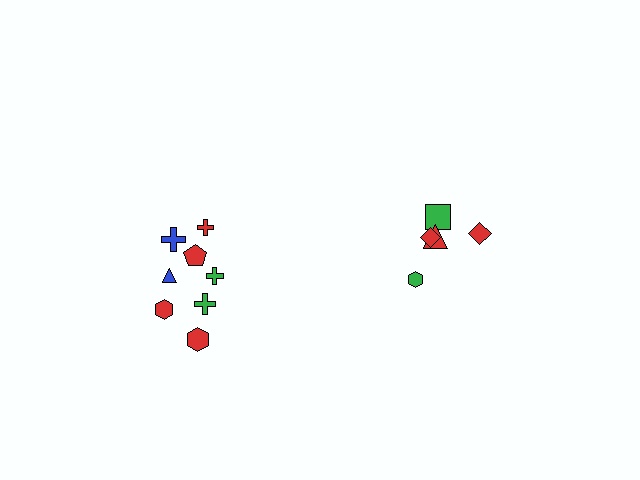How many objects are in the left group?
There are 8 objects.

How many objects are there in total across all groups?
There are 13 objects.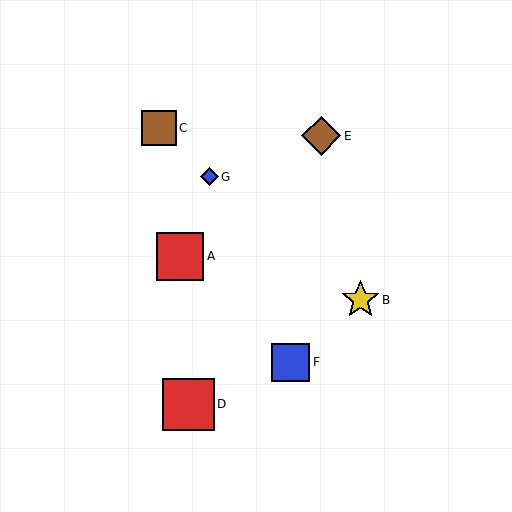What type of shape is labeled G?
Shape G is a blue diamond.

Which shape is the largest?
The red square (labeled D) is the largest.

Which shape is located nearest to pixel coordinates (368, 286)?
The yellow star (labeled B) at (360, 300) is nearest to that location.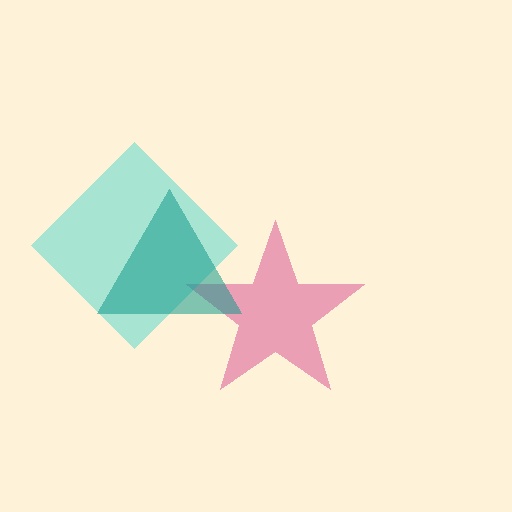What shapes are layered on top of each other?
The layered shapes are: a magenta star, a cyan diamond, a teal triangle.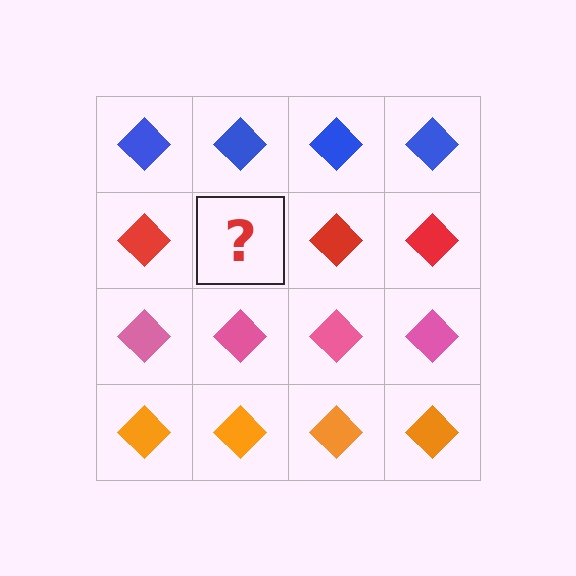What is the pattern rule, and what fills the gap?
The rule is that each row has a consistent color. The gap should be filled with a red diamond.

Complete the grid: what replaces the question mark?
The question mark should be replaced with a red diamond.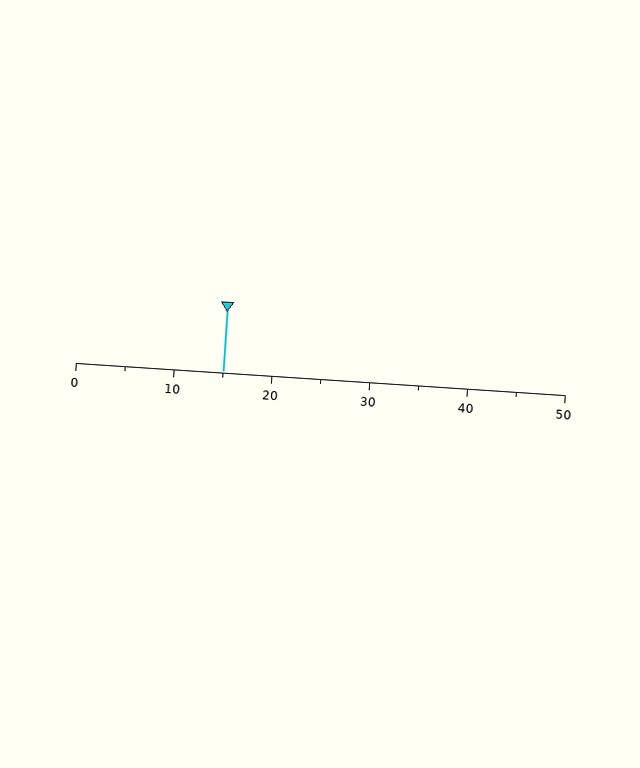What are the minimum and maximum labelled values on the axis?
The axis runs from 0 to 50.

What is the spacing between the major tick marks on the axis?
The major ticks are spaced 10 apart.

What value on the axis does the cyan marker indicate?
The marker indicates approximately 15.